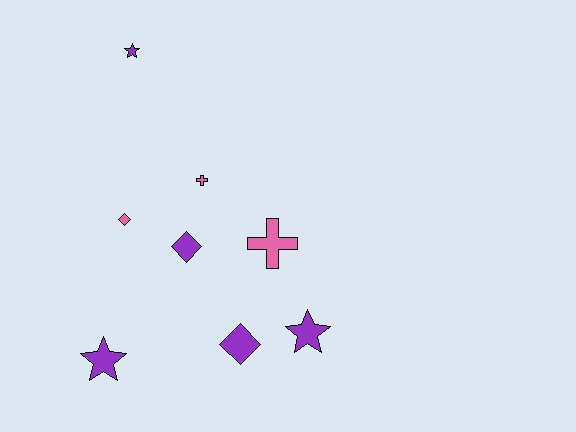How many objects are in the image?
There are 8 objects.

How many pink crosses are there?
There are 2 pink crosses.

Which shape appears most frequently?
Diamond, with 3 objects.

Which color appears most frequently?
Purple, with 5 objects.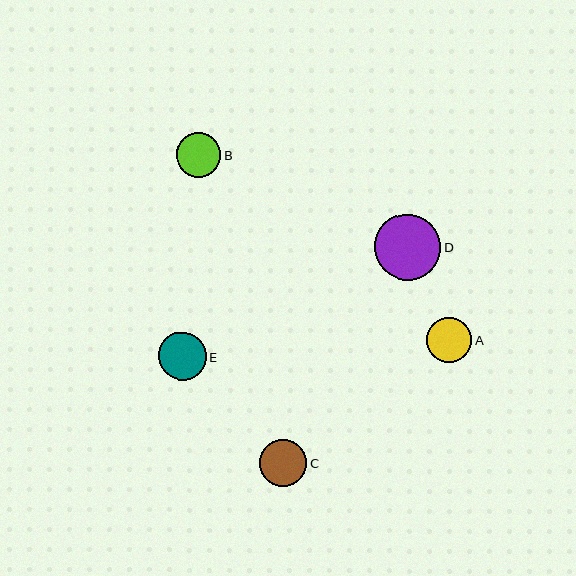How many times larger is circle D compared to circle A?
Circle D is approximately 1.5 times the size of circle A.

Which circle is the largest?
Circle D is the largest with a size of approximately 66 pixels.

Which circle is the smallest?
Circle B is the smallest with a size of approximately 45 pixels.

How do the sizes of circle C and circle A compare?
Circle C and circle A are approximately the same size.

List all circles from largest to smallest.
From largest to smallest: D, E, C, A, B.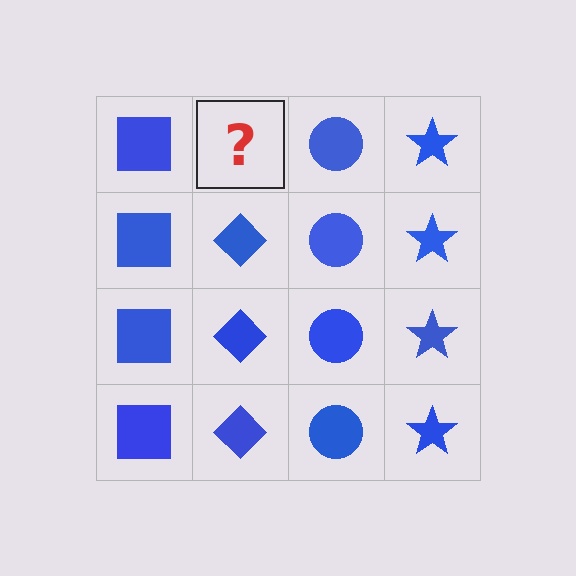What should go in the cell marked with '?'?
The missing cell should contain a blue diamond.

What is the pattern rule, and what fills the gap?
The rule is that each column has a consistent shape. The gap should be filled with a blue diamond.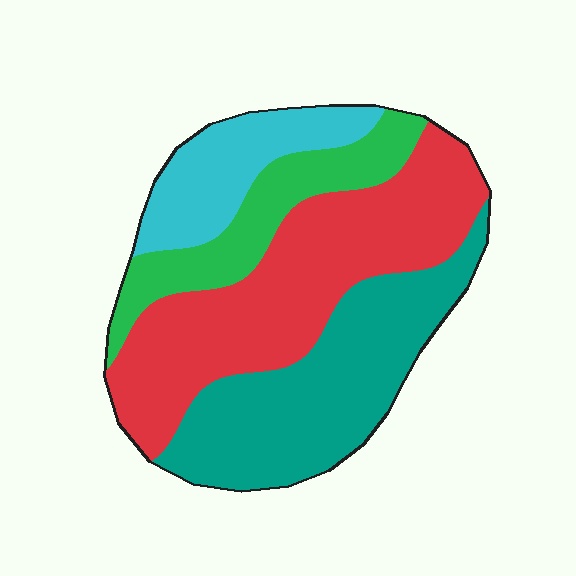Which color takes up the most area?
Red, at roughly 40%.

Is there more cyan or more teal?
Teal.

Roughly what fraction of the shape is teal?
Teal takes up between a sixth and a third of the shape.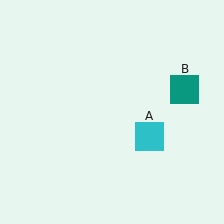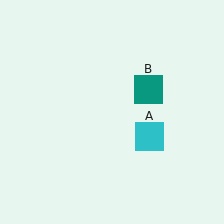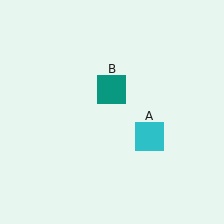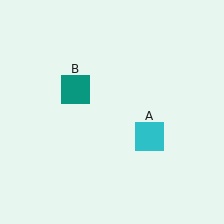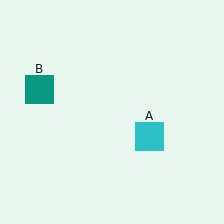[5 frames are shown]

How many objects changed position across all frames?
1 object changed position: teal square (object B).